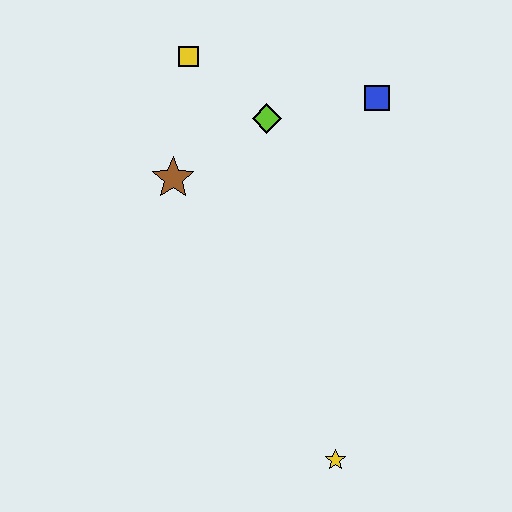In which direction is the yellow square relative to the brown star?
The yellow square is above the brown star.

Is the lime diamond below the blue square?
Yes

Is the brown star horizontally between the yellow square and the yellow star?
No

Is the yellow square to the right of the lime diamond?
No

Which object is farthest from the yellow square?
The yellow star is farthest from the yellow square.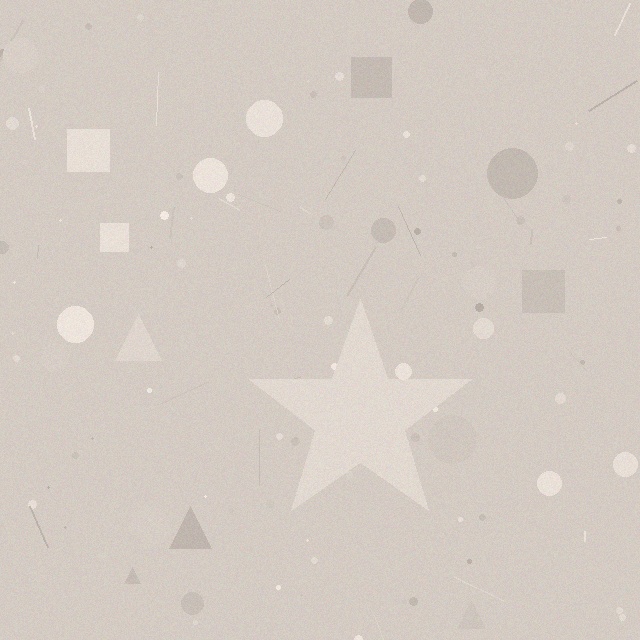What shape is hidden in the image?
A star is hidden in the image.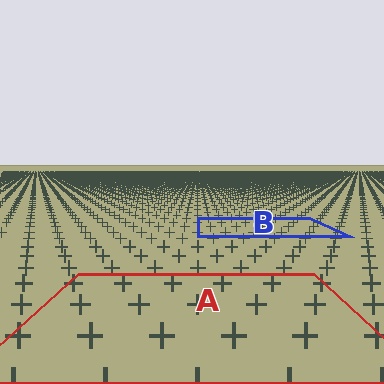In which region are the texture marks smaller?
The texture marks are smaller in region B, because it is farther away.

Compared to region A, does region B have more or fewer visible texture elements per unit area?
Region B has more texture elements per unit area — they are packed more densely because it is farther away.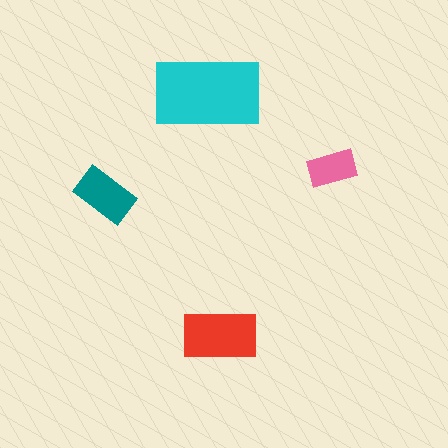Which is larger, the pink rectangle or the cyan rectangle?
The cyan one.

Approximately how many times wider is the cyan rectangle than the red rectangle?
About 1.5 times wider.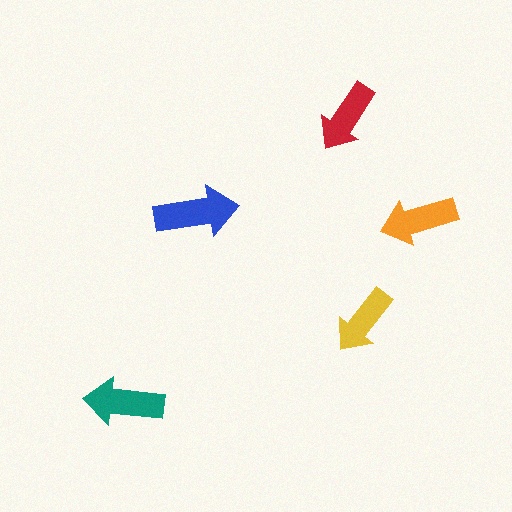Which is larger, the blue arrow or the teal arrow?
The blue one.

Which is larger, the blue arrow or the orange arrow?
The blue one.